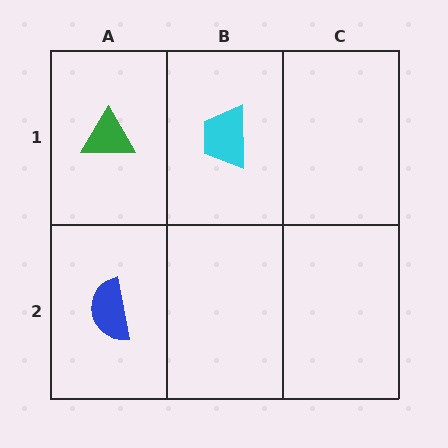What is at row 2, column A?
A blue semicircle.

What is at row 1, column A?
A green triangle.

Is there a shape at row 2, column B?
No, that cell is empty.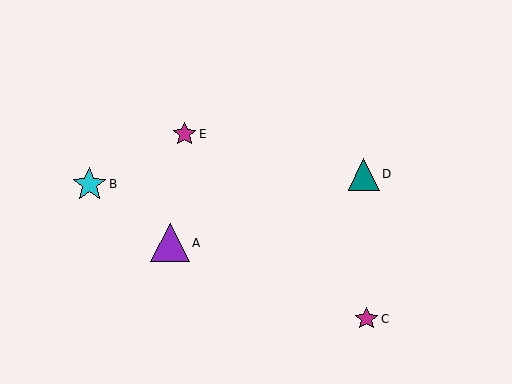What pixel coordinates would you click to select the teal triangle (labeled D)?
Click at (364, 174) to select the teal triangle D.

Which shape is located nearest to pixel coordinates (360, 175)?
The teal triangle (labeled D) at (364, 174) is nearest to that location.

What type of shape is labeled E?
Shape E is a magenta star.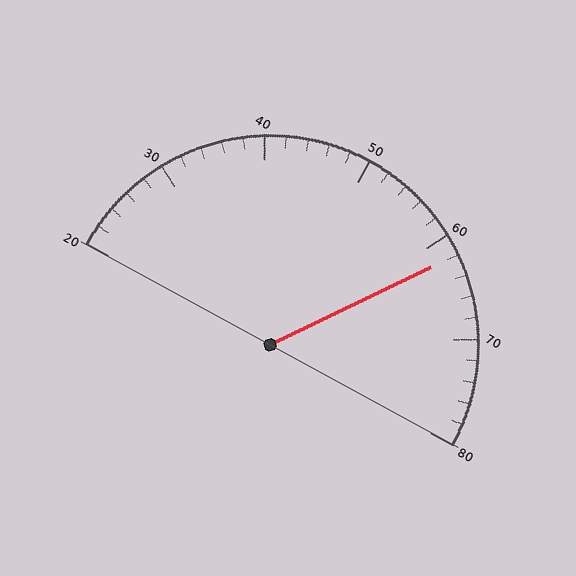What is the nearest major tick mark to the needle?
The nearest major tick mark is 60.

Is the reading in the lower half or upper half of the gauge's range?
The reading is in the upper half of the range (20 to 80).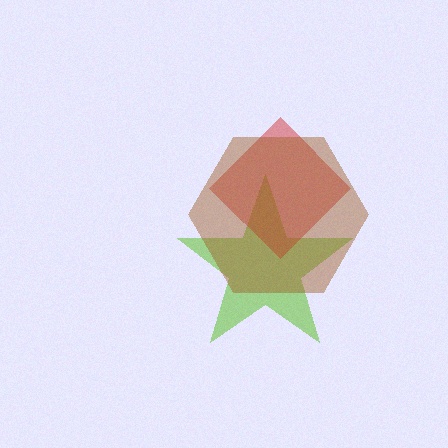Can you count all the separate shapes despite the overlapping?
Yes, there are 3 separate shapes.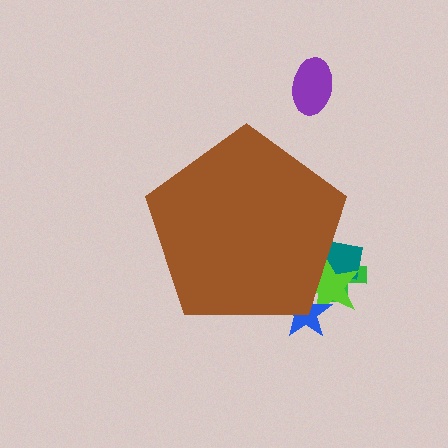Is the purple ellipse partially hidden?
No, the purple ellipse is fully visible.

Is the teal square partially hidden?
Yes, the teal square is partially hidden behind the brown pentagon.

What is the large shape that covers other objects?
A brown pentagon.